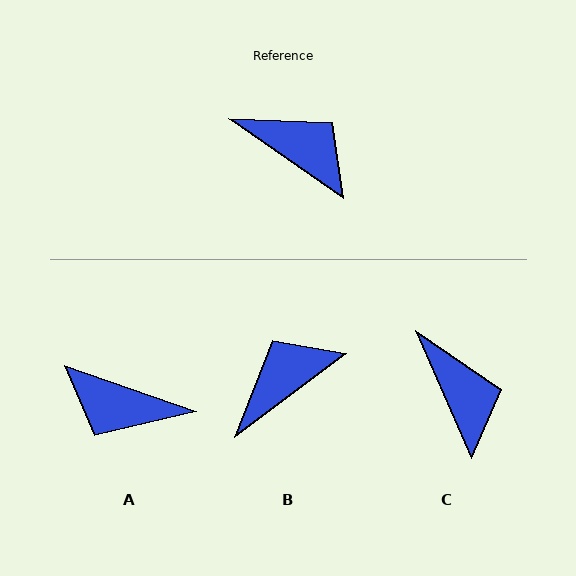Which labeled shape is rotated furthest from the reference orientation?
A, about 165 degrees away.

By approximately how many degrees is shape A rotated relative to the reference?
Approximately 165 degrees clockwise.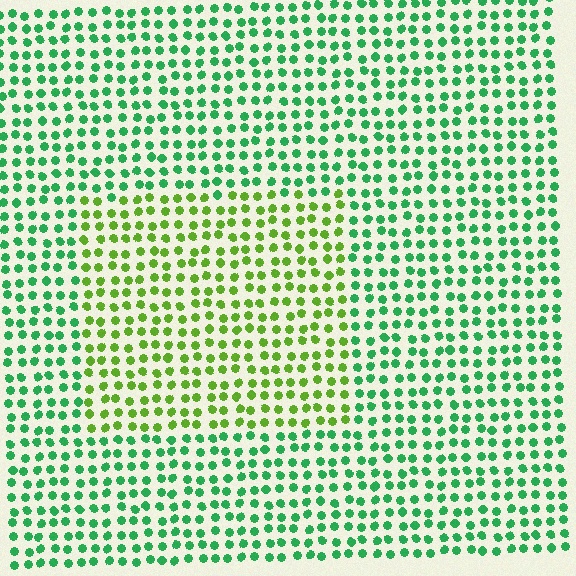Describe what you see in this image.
The image is filled with small green elements in a uniform arrangement. A rectangle-shaped region is visible where the elements are tinted to a slightly different hue, forming a subtle color boundary.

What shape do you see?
I see a rectangle.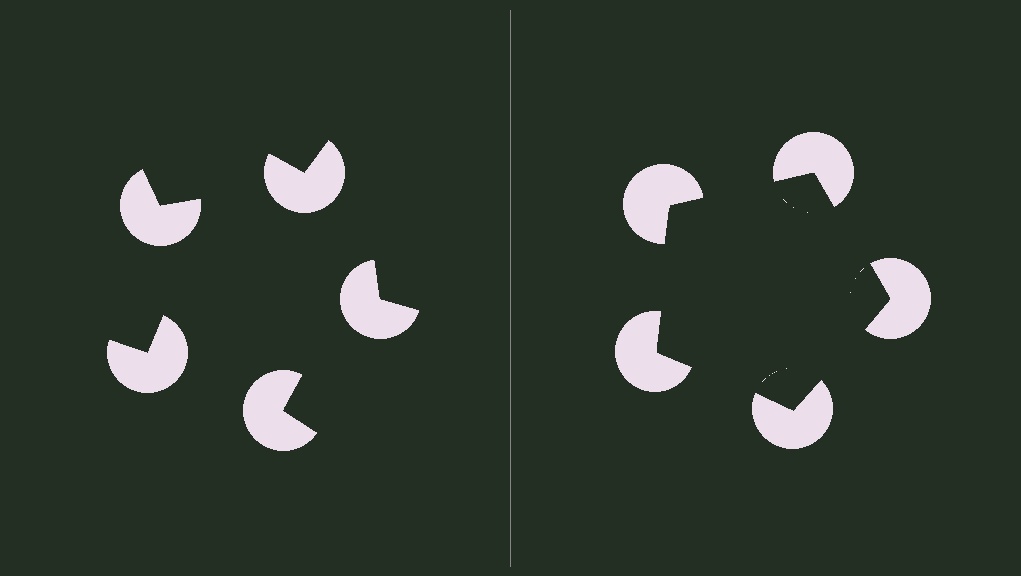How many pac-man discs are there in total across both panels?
10 — 5 on each side.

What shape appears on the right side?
An illusory pentagon.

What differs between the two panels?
The pac-man discs are positioned identically on both sides; only the wedge orientations differ. On the right they align to a pentagon; on the left they are misaligned.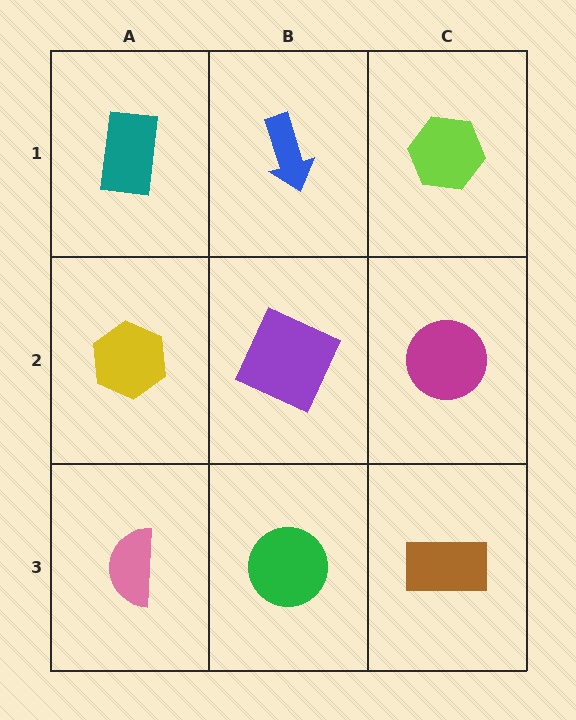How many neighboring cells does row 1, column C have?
2.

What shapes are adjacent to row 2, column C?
A lime hexagon (row 1, column C), a brown rectangle (row 3, column C), a purple square (row 2, column B).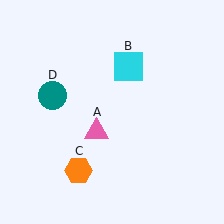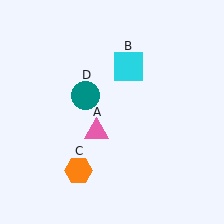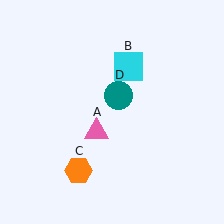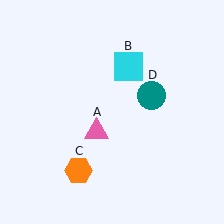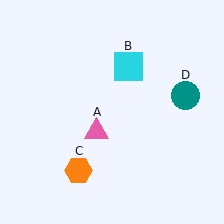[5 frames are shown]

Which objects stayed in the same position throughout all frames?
Pink triangle (object A) and cyan square (object B) and orange hexagon (object C) remained stationary.